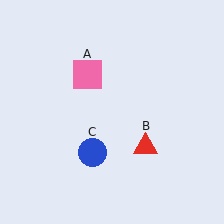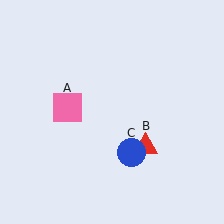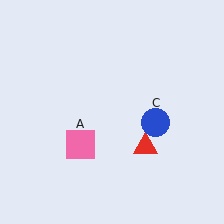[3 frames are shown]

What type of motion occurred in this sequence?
The pink square (object A), blue circle (object C) rotated counterclockwise around the center of the scene.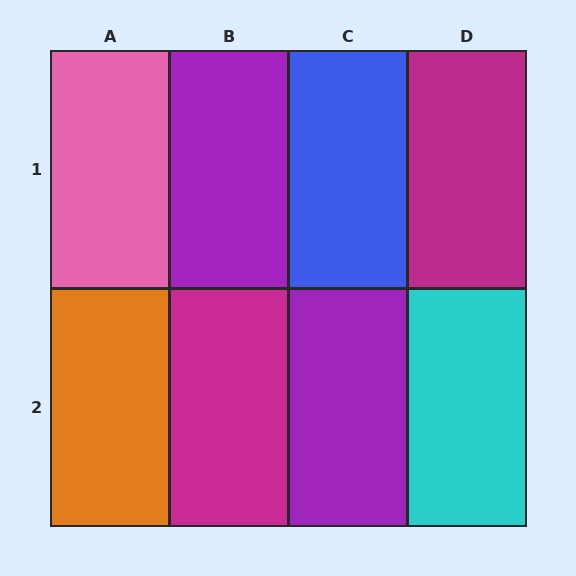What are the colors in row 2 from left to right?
Orange, magenta, purple, cyan.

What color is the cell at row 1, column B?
Purple.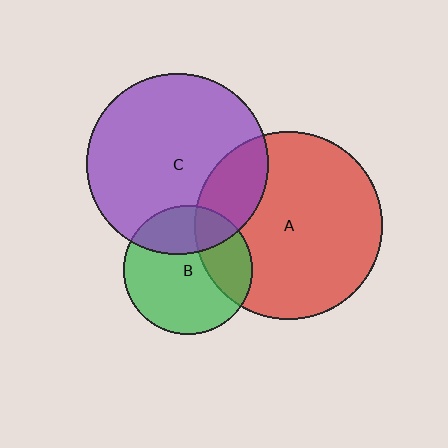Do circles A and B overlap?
Yes.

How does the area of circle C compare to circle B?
Approximately 2.0 times.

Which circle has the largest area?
Circle A (red).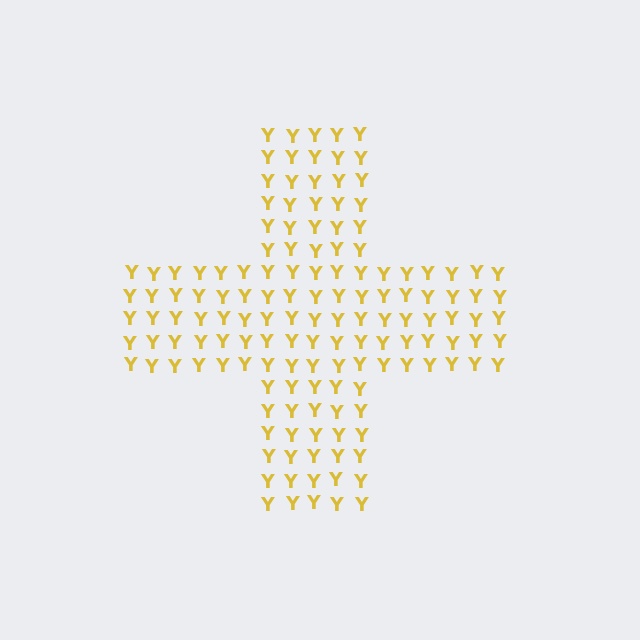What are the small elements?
The small elements are letter Y's.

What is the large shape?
The large shape is a cross.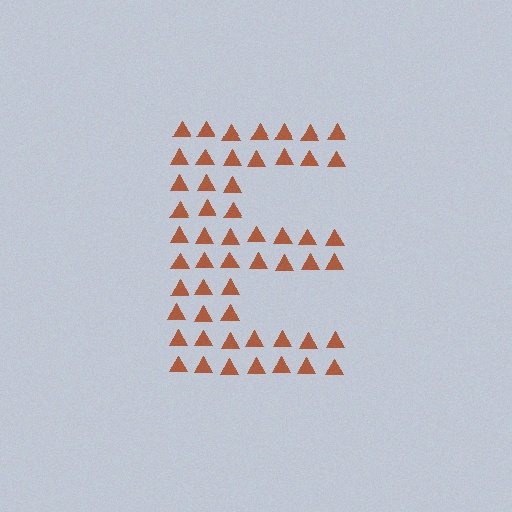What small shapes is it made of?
It is made of small triangles.